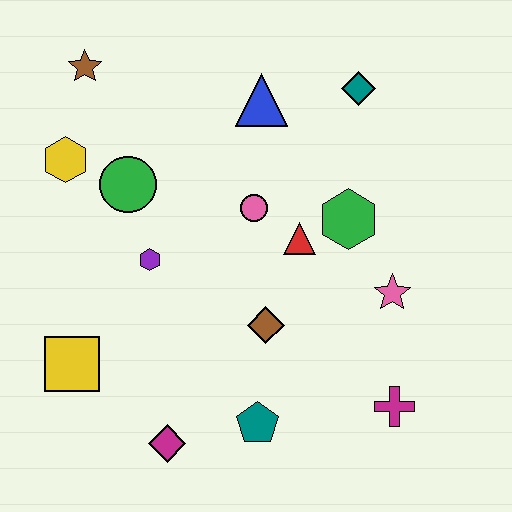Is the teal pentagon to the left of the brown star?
No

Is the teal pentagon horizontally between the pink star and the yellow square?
Yes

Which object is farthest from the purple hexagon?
The magenta cross is farthest from the purple hexagon.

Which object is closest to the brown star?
The yellow hexagon is closest to the brown star.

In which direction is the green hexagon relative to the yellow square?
The green hexagon is to the right of the yellow square.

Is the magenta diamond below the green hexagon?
Yes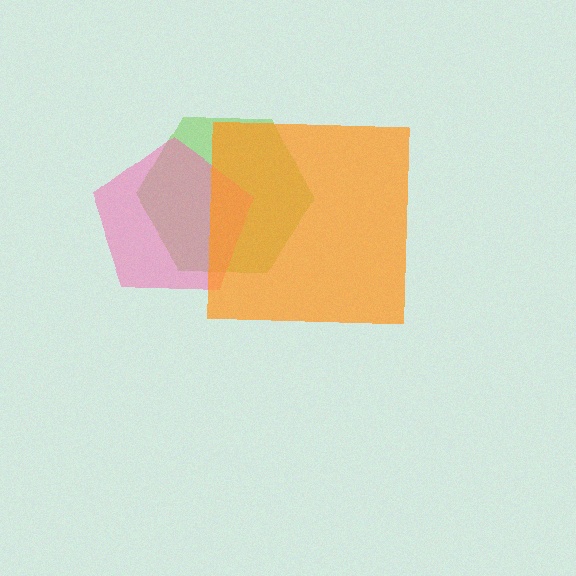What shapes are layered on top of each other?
The layered shapes are: a lime hexagon, a pink pentagon, an orange square.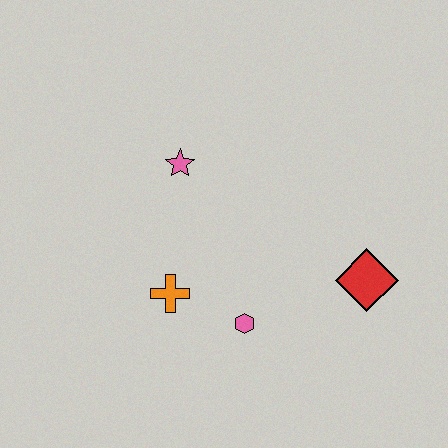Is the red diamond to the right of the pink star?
Yes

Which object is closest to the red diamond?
The pink hexagon is closest to the red diamond.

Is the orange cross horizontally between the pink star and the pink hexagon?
No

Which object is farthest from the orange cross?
The red diamond is farthest from the orange cross.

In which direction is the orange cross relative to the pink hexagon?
The orange cross is to the left of the pink hexagon.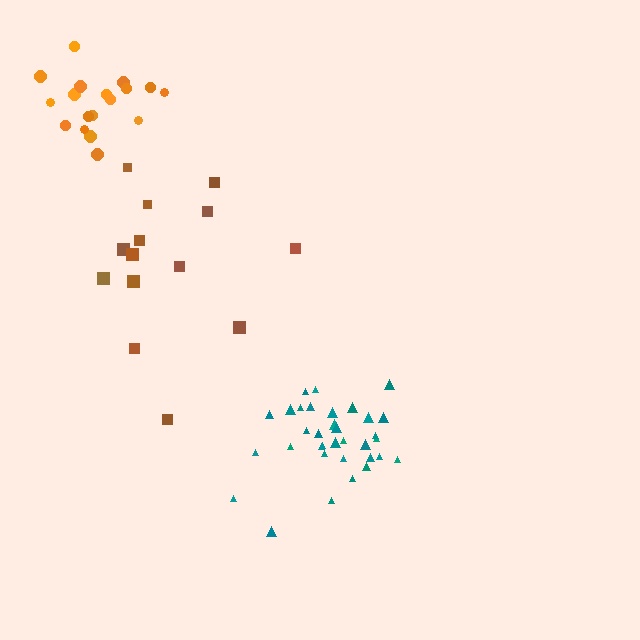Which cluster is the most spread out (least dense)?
Brown.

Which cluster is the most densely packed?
Teal.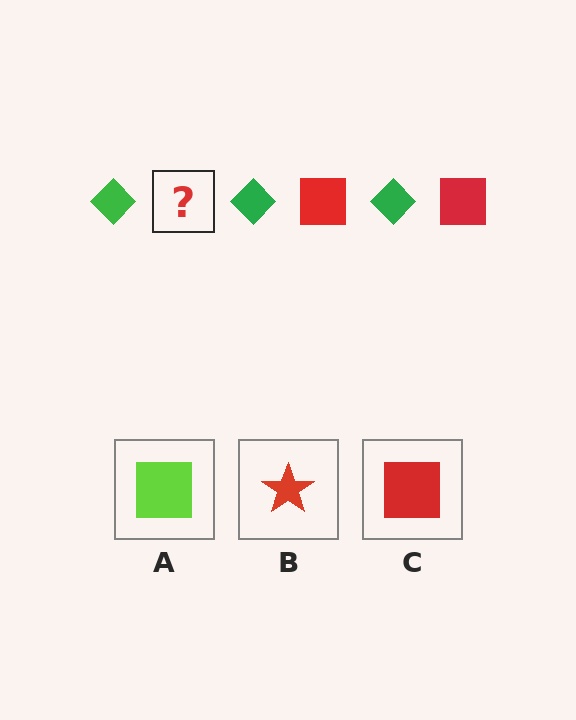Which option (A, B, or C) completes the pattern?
C.